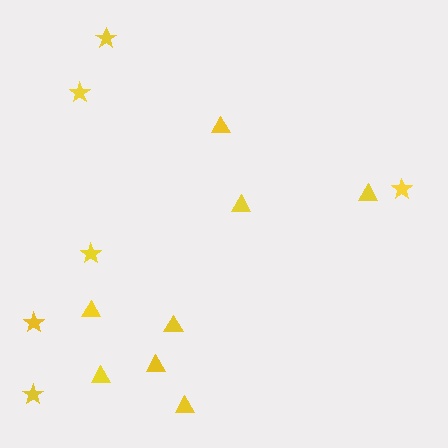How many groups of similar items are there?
There are 2 groups: one group of triangles (8) and one group of stars (6).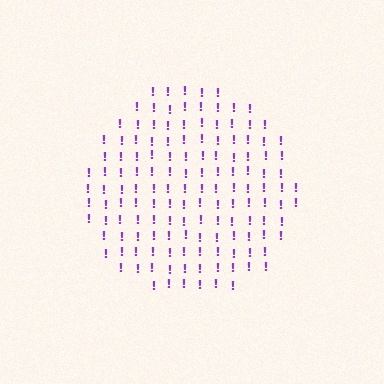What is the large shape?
The large shape is a circle.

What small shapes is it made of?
It is made of small exclamation marks.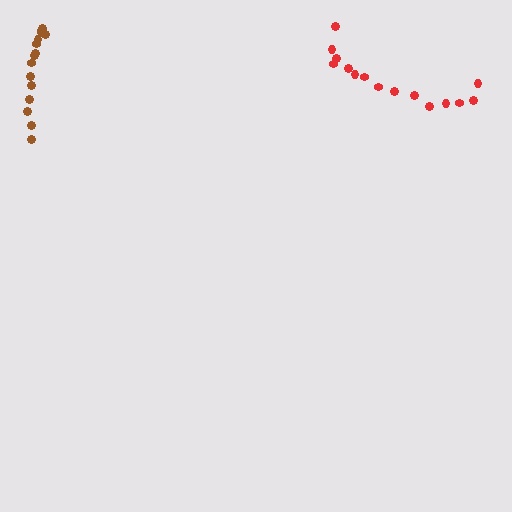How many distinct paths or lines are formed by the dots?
There are 2 distinct paths.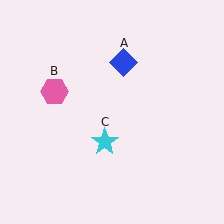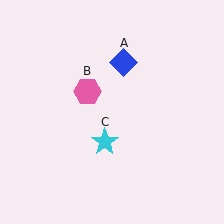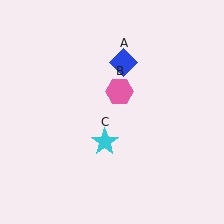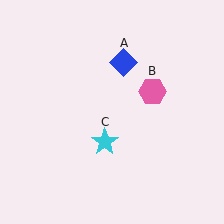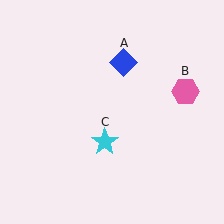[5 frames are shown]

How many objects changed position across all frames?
1 object changed position: pink hexagon (object B).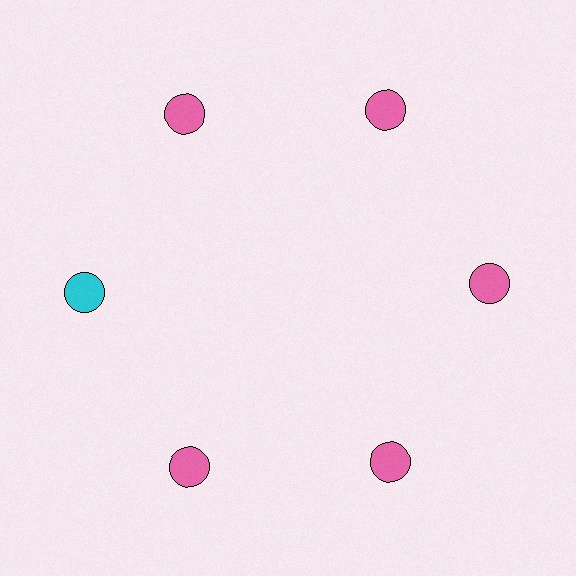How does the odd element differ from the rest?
It has a different color: cyan instead of pink.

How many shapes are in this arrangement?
There are 6 shapes arranged in a ring pattern.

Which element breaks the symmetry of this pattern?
The cyan circle at roughly the 9 o'clock position breaks the symmetry. All other shapes are pink circles.